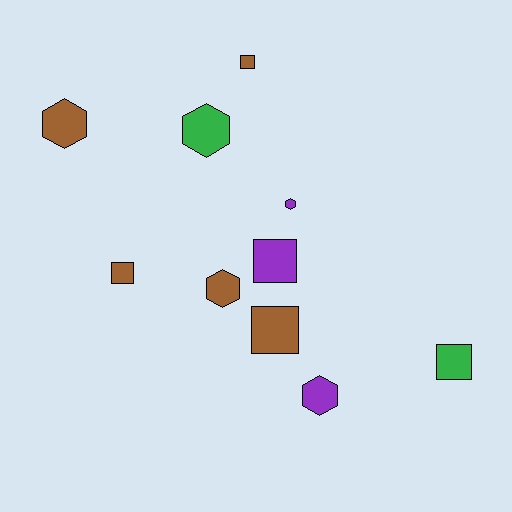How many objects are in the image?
There are 10 objects.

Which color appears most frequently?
Brown, with 5 objects.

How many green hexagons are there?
There is 1 green hexagon.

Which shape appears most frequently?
Hexagon, with 5 objects.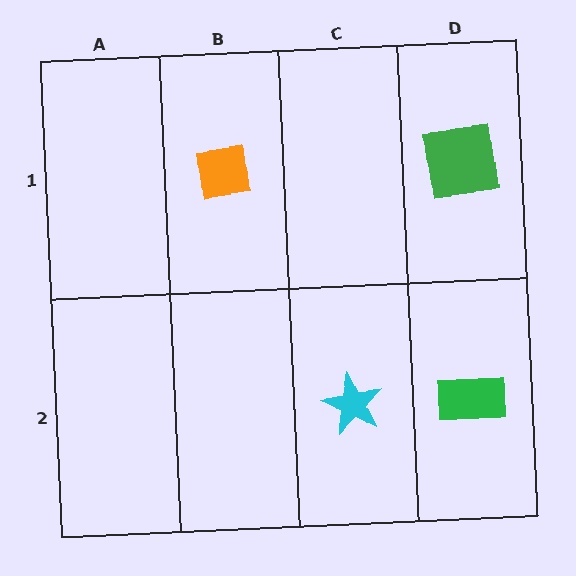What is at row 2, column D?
A green rectangle.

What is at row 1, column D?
A green square.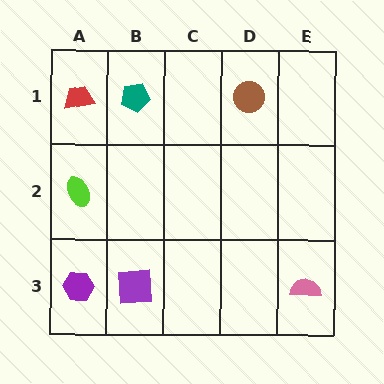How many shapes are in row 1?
3 shapes.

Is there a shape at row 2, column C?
No, that cell is empty.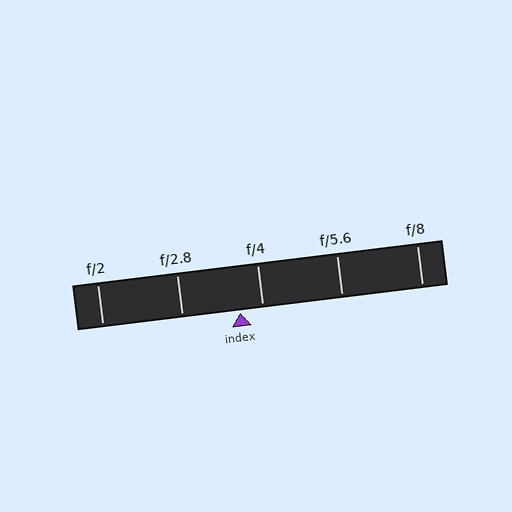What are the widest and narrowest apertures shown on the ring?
The widest aperture shown is f/2 and the narrowest is f/8.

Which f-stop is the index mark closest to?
The index mark is closest to f/4.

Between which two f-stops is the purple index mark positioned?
The index mark is between f/2.8 and f/4.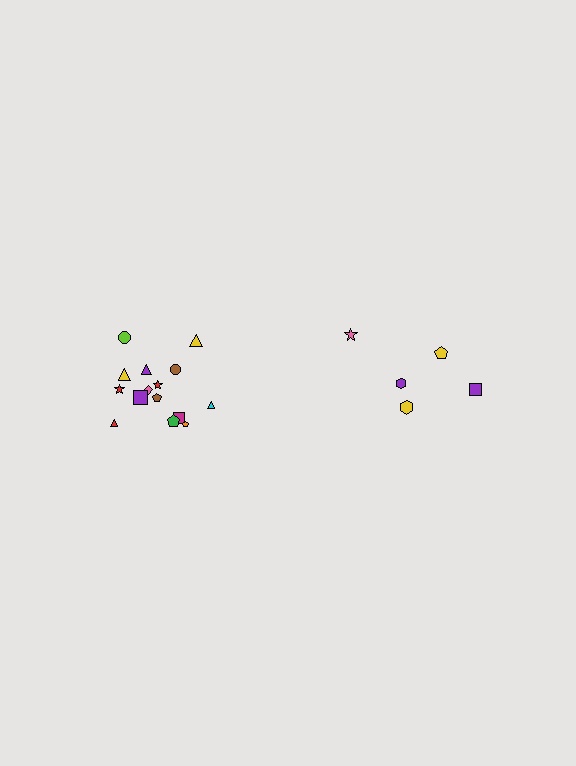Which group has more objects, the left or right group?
The left group.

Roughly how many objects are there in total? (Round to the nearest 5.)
Roughly 20 objects in total.